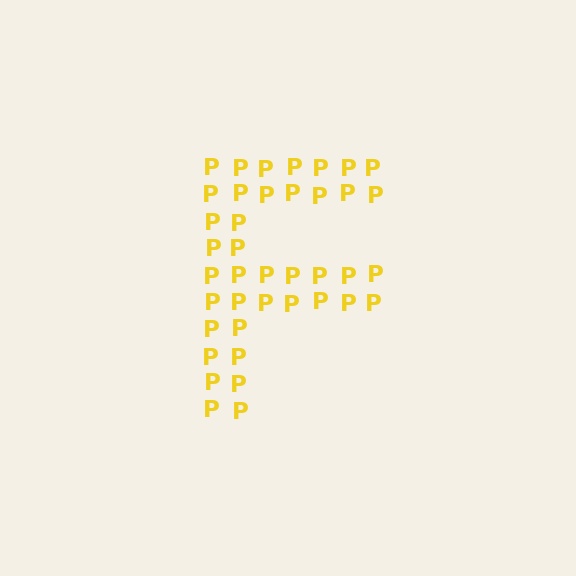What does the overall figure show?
The overall figure shows the letter F.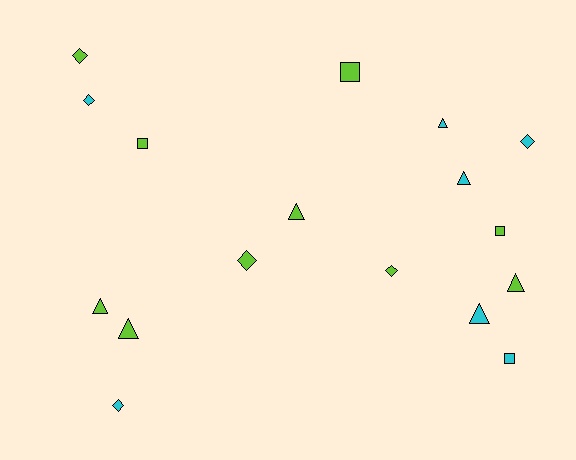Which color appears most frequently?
Lime, with 10 objects.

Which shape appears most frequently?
Triangle, with 7 objects.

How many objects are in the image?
There are 17 objects.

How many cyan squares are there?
There is 1 cyan square.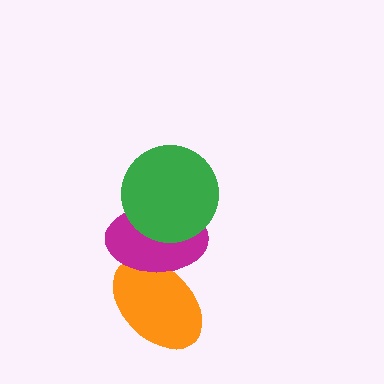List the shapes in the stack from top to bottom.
From top to bottom: the green circle, the magenta ellipse, the orange ellipse.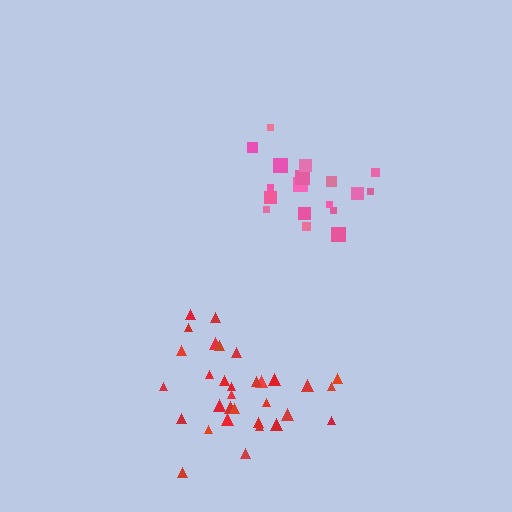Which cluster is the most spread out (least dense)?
Pink.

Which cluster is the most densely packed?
Red.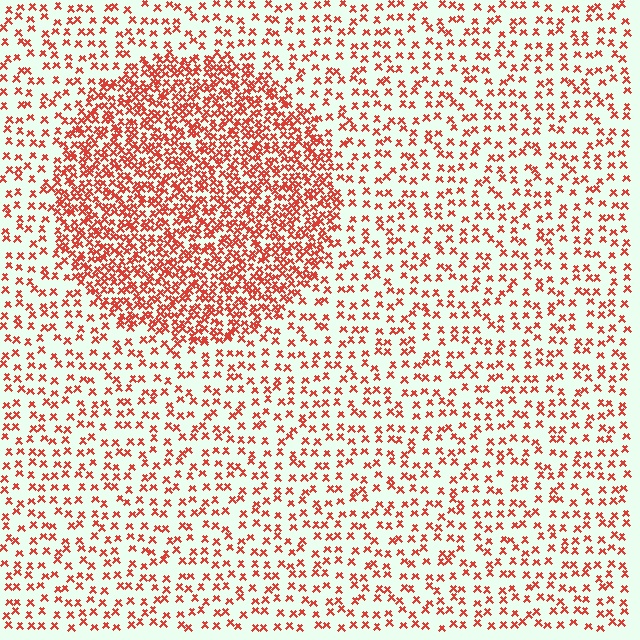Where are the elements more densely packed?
The elements are more densely packed inside the circle boundary.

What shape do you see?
I see a circle.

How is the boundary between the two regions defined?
The boundary is defined by a change in element density (approximately 2.5x ratio). All elements are the same color, size, and shape.